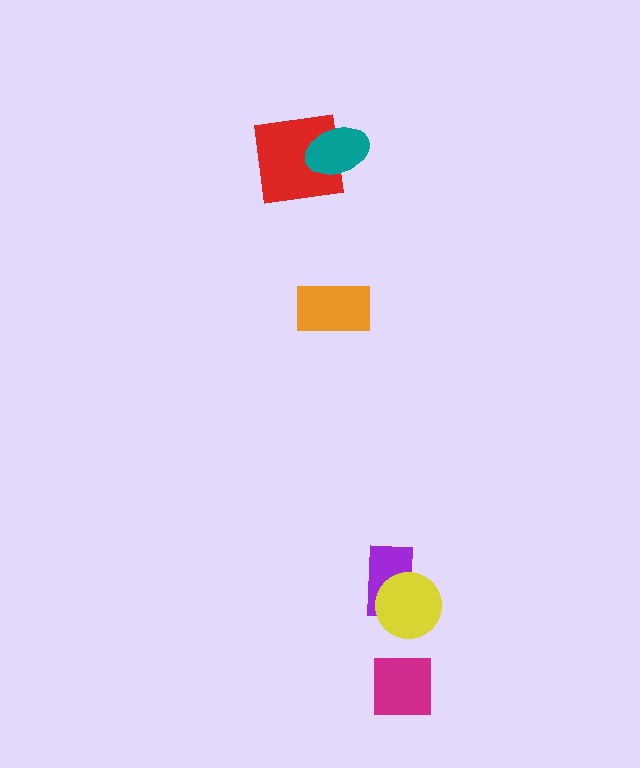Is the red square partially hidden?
Yes, it is partially covered by another shape.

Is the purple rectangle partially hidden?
Yes, it is partially covered by another shape.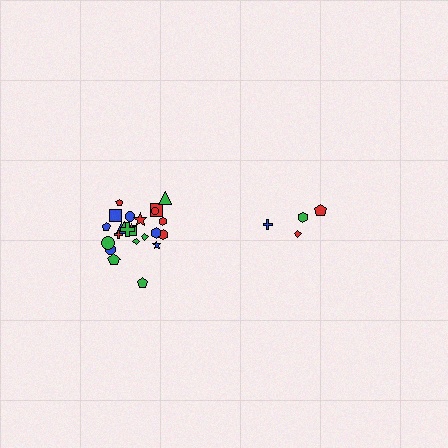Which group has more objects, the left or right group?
The left group.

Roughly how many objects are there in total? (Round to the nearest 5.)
Roughly 30 objects in total.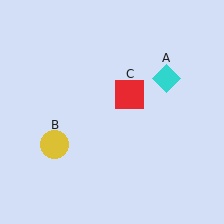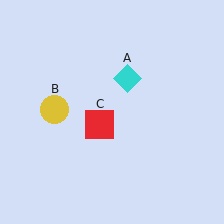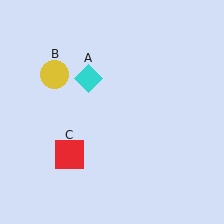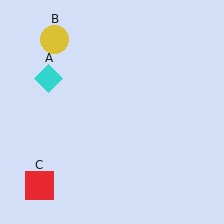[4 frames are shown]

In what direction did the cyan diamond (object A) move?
The cyan diamond (object A) moved left.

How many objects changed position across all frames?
3 objects changed position: cyan diamond (object A), yellow circle (object B), red square (object C).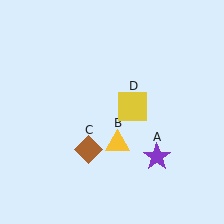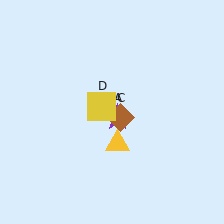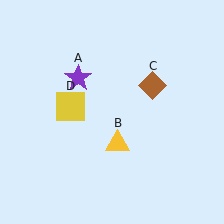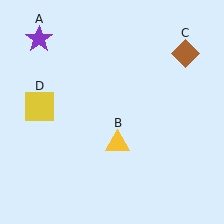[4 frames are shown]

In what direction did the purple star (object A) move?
The purple star (object A) moved up and to the left.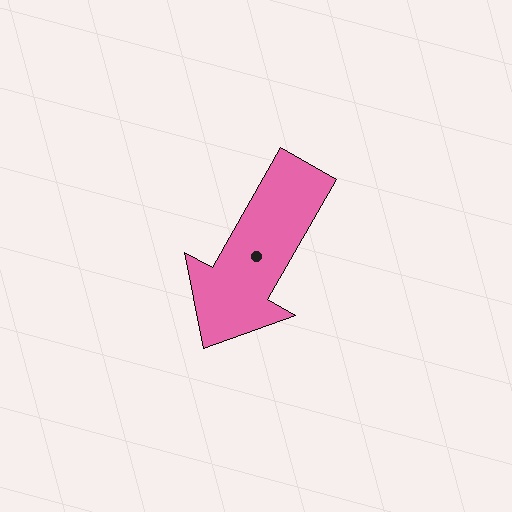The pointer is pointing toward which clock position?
Roughly 7 o'clock.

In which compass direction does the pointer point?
Southwest.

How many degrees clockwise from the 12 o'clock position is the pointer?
Approximately 210 degrees.